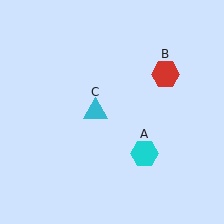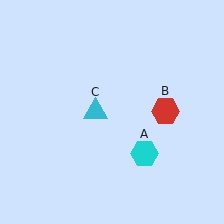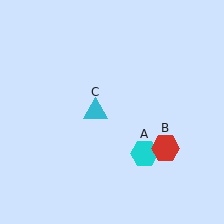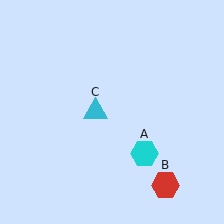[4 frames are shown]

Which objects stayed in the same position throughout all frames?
Cyan hexagon (object A) and cyan triangle (object C) remained stationary.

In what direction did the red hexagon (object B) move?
The red hexagon (object B) moved down.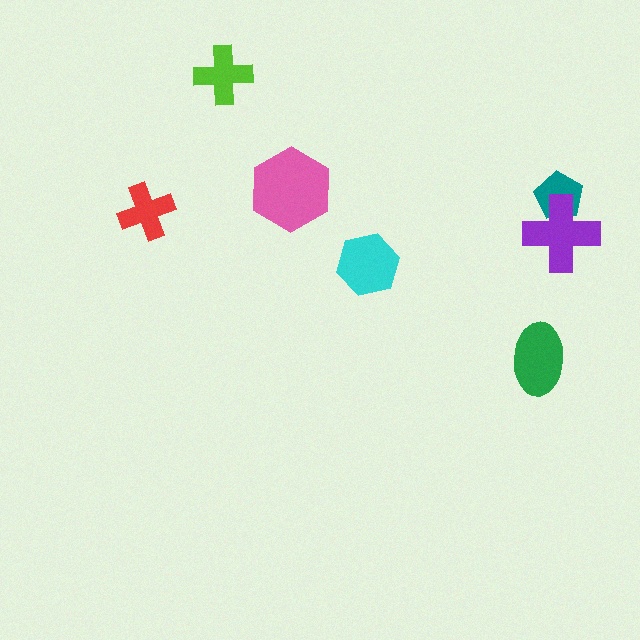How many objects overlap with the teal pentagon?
1 object overlaps with the teal pentagon.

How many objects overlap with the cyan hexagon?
0 objects overlap with the cyan hexagon.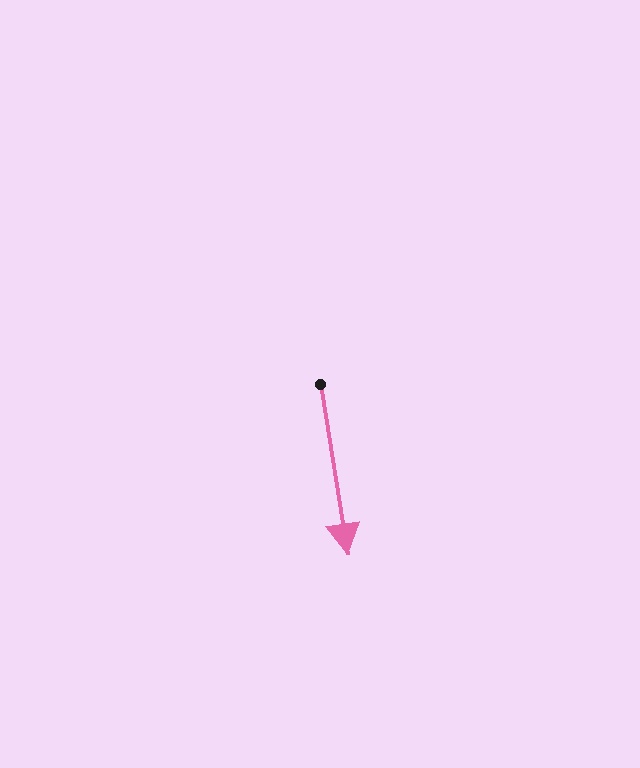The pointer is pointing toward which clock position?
Roughly 6 o'clock.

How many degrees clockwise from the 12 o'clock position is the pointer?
Approximately 171 degrees.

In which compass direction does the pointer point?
South.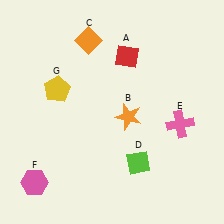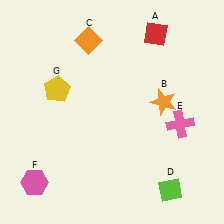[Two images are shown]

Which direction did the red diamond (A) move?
The red diamond (A) moved right.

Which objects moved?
The objects that moved are: the red diamond (A), the orange star (B), the lime diamond (D).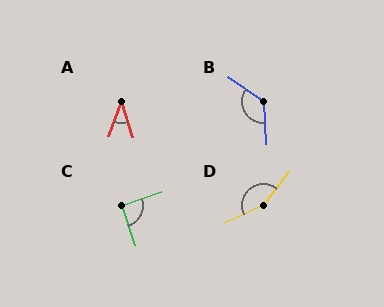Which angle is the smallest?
A, at approximately 37 degrees.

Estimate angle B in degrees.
Approximately 128 degrees.